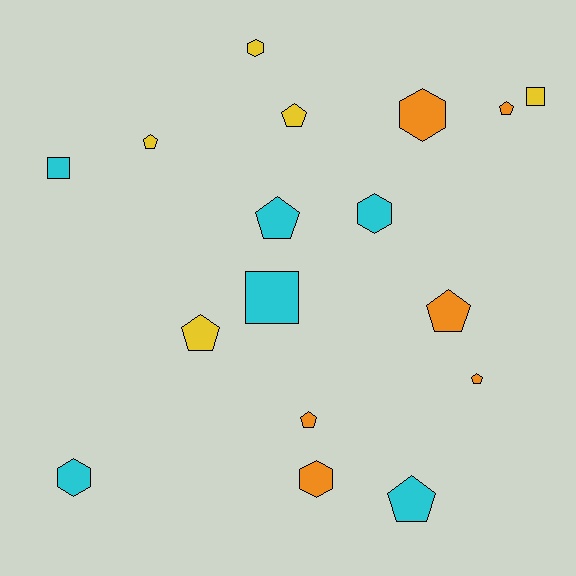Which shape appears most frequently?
Pentagon, with 9 objects.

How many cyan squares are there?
There are 2 cyan squares.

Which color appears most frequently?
Orange, with 6 objects.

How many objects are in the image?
There are 17 objects.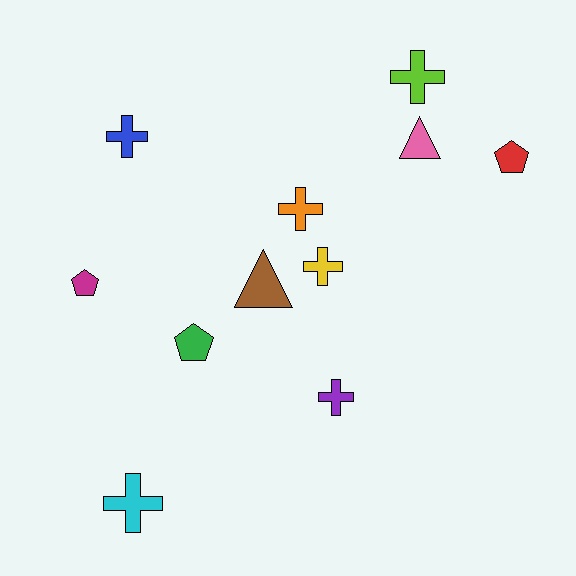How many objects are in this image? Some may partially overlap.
There are 11 objects.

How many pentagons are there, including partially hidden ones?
There are 3 pentagons.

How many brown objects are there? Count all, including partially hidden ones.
There is 1 brown object.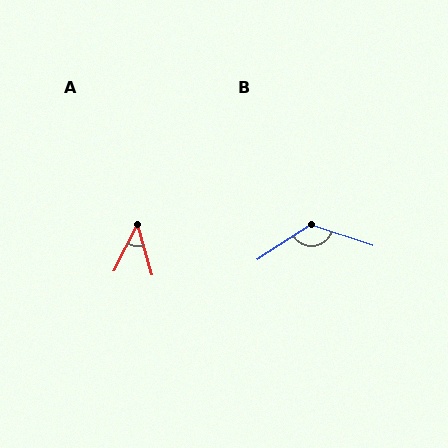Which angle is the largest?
B, at approximately 129 degrees.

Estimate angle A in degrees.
Approximately 42 degrees.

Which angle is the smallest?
A, at approximately 42 degrees.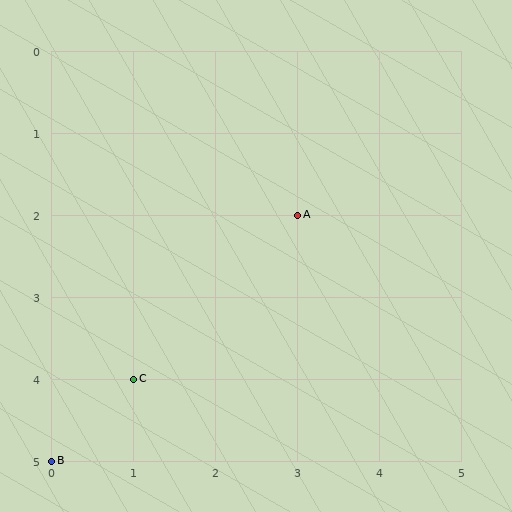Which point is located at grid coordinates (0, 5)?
Point B is at (0, 5).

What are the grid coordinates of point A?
Point A is at grid coordinates (3, 2).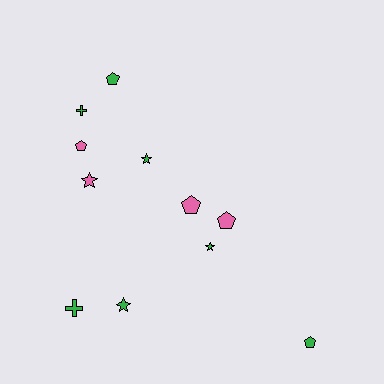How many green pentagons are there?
There are 2 green pentagons.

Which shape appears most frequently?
Pentagon, with 5 objects.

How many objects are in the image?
There are 11 objects.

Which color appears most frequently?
Green, with 7 objects.